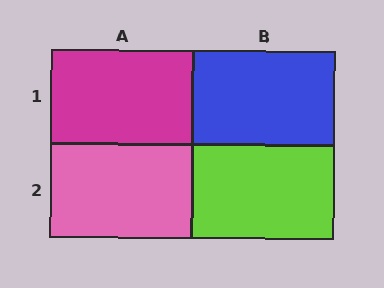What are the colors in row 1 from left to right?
Magenta, blue.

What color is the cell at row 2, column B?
Lime.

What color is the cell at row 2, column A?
Pink.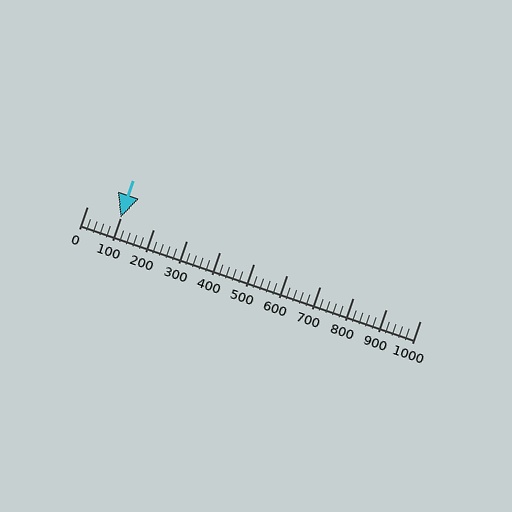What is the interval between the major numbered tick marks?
The major tick marks are spaced 100 units apart.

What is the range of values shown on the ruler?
The ruler shows values from 0 to 1000.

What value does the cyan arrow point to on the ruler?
The cyan arrow points to approximately 100.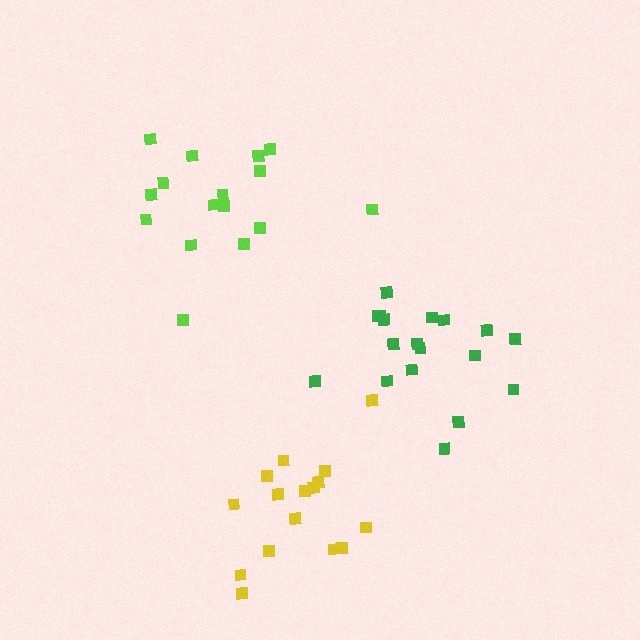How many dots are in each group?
Group 1: 18 dots, Group 2: 16 dots, Group 3: 16 dots (50 total).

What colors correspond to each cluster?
The clusters are colored: green, lime, yellow.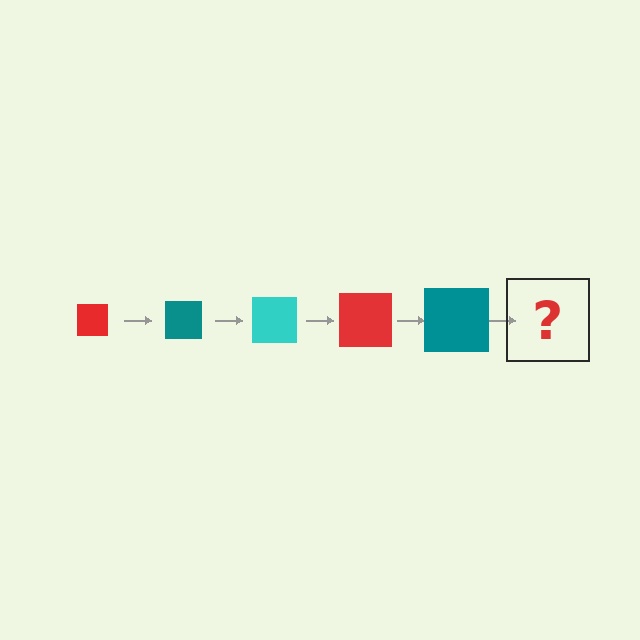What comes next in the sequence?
The next element should be a cyan square, larger than the previous one.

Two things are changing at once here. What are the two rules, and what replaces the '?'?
The two rules are that the square grows larger each step and the color cycles through red, teal, and cyan. The '?' should be a cyan square, larger than the previous one.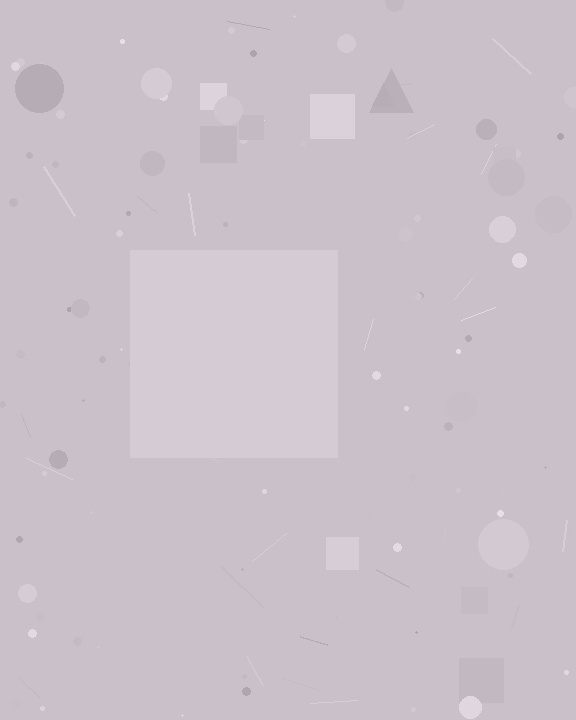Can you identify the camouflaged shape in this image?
The camouflaged shape is a square.